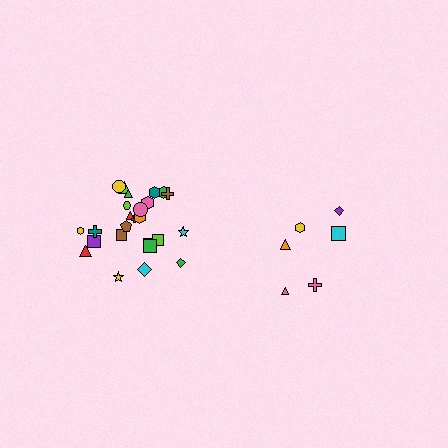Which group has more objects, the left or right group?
The left group.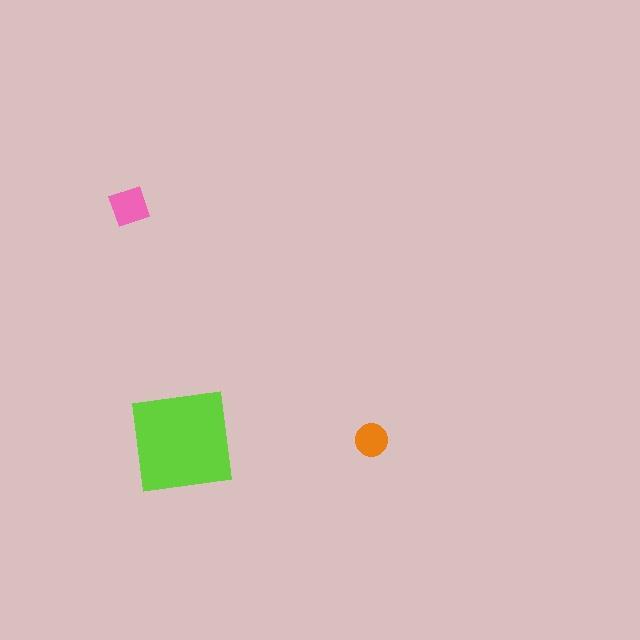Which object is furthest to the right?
The orange circle is rightmost.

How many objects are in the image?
There are 3 objects in the image.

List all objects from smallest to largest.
The orange circle, the pink square, the lime square.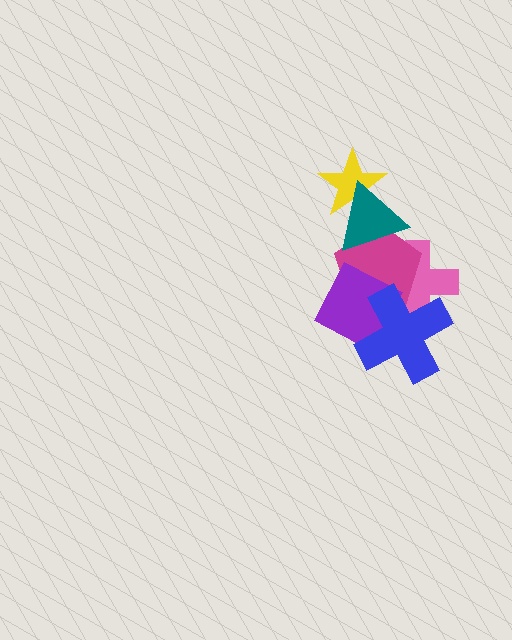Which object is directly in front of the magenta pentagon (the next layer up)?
The purple diamond is directly in front of the magenta pentagon.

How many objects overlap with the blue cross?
3 objects overlap with the blue cross.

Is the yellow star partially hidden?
Yes, it is partially covered by another shape.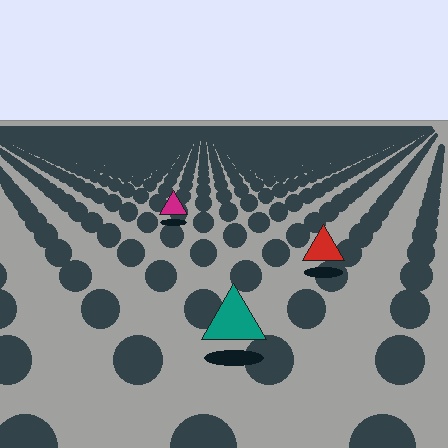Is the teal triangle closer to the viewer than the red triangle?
Yes. The teal triangle is closer — you can tell from the texture gradient: the ground texture is coarser near it.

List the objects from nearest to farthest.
From nearest to farthest: the teal triangle, the red triangle, the magenta triangle.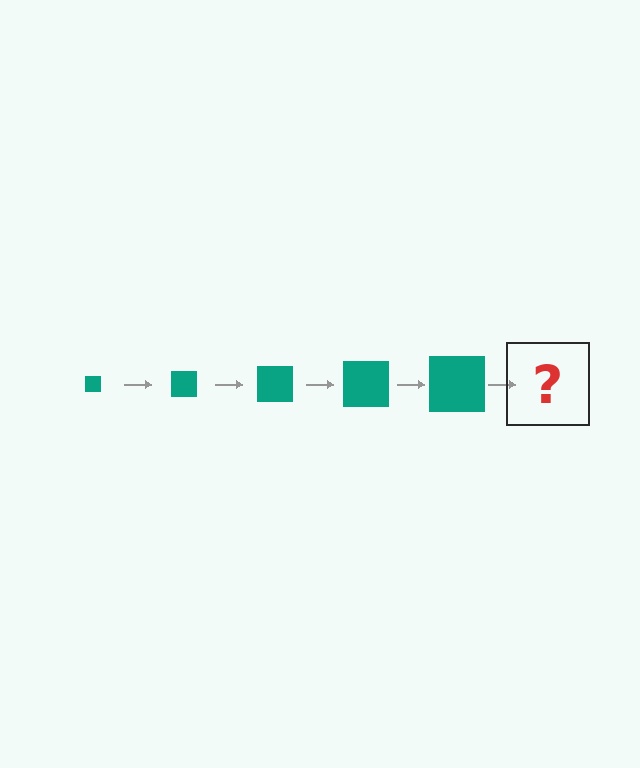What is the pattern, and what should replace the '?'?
The pattern is that the square gets progressively larger each step. The '?' should be a teal square, larger than the previous one.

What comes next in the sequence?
The next element should be a teal square, larger than the previous one.